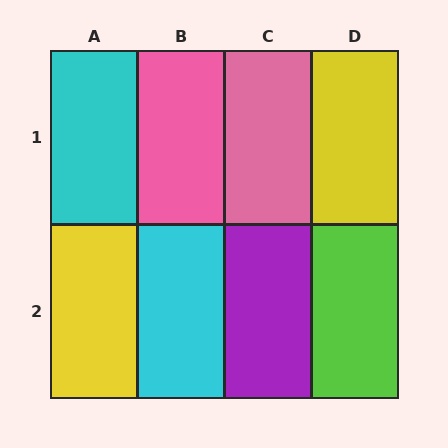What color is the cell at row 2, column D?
Lime.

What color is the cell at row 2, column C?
Purple.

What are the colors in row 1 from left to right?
Cyan, pink, pink, yellow.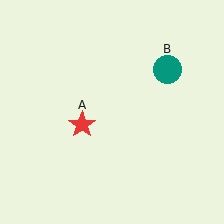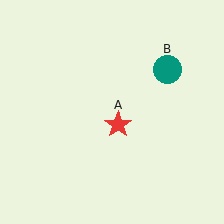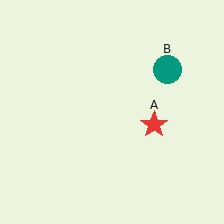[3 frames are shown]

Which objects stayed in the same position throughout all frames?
Teal circle (object B) remained stationary.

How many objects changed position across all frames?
1 object changed position: red star (object A).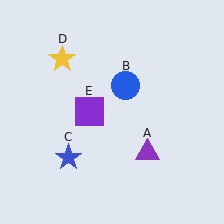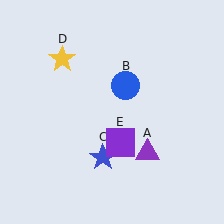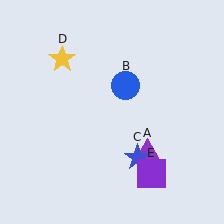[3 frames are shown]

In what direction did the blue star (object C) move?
The blue star (object C) moved right.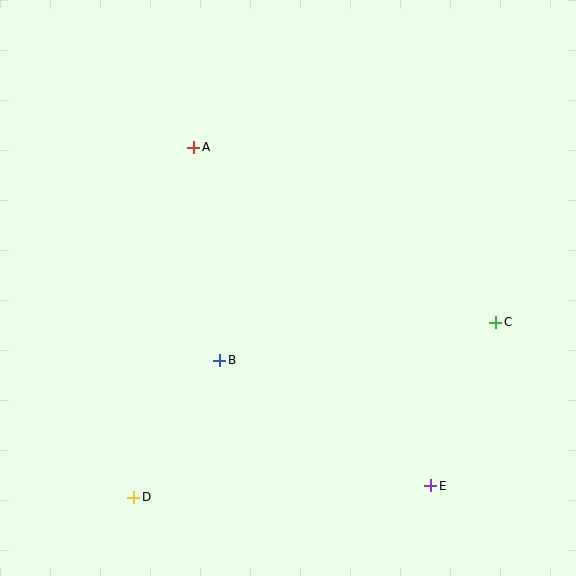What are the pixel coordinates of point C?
Point C is at (496, 322).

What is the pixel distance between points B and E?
The distance between B and E is 245 pixels.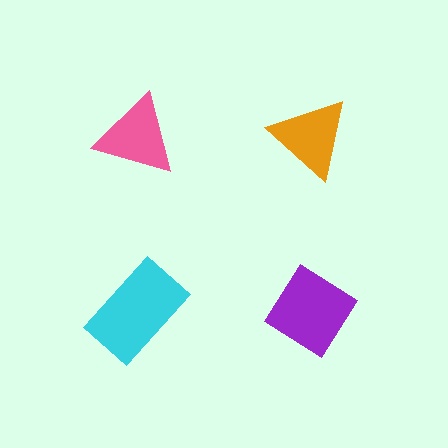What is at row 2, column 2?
A purple diamond.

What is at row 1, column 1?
A pink triangle.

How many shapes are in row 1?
2 shapes.